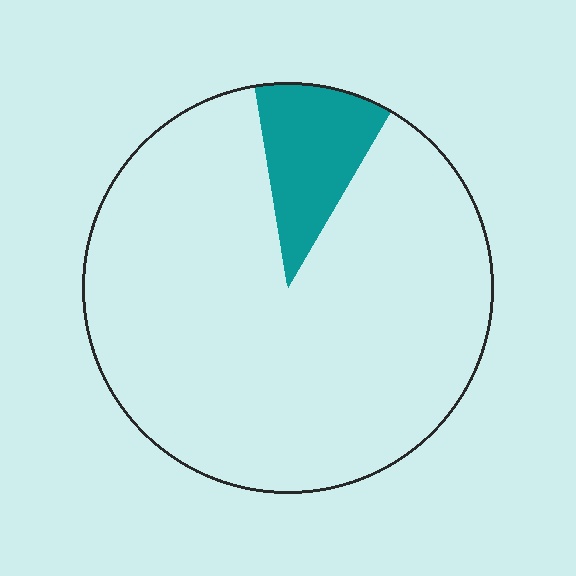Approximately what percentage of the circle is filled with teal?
Approximately 10%.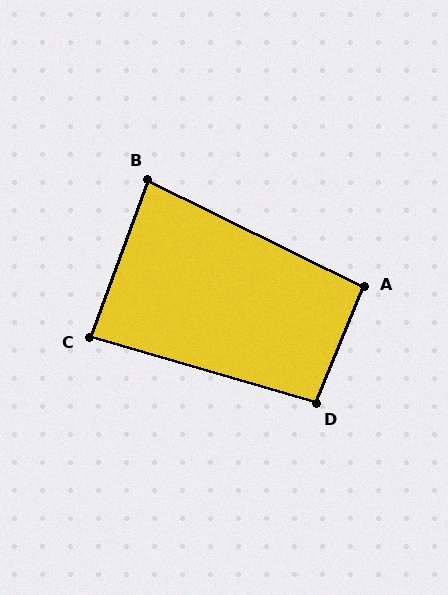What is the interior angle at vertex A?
Approximately 94 degrees (approximately right).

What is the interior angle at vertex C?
Approximately 86 degrees (approximately right).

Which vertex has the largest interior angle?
D, at approximately 96 degrees.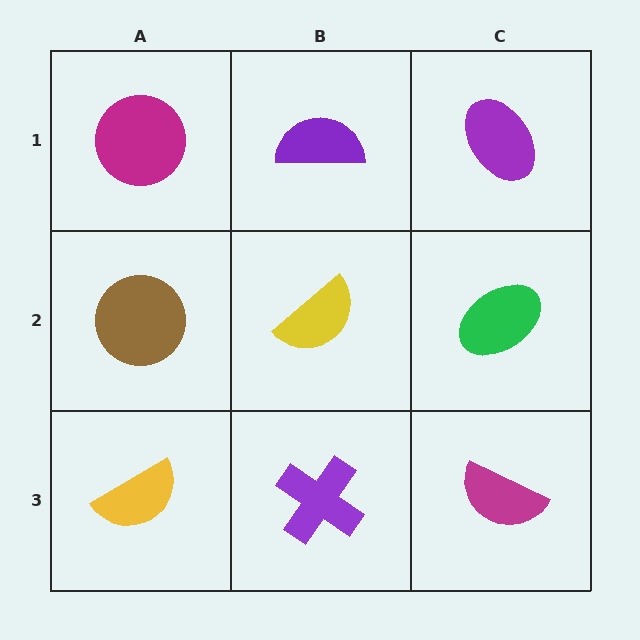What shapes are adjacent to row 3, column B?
A yellow semicircle (row 2, column B), a yellow semicircle (row 3, column A), a magenta semicircle (row 3, column C).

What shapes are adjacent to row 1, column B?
A yellow semicircle (row 2, column B), a magenta circle (row 1, column A), a purple ellipse (row 1, column C).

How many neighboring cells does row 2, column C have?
3.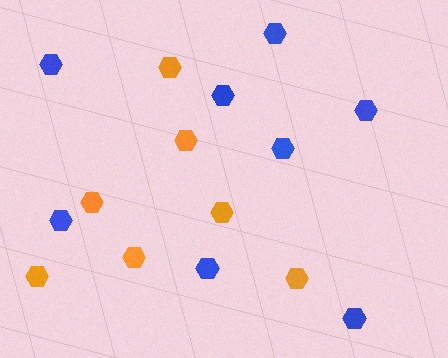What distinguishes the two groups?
There are 2 groups: one group of blue hexagons (8) and one group of orange hexagons (7).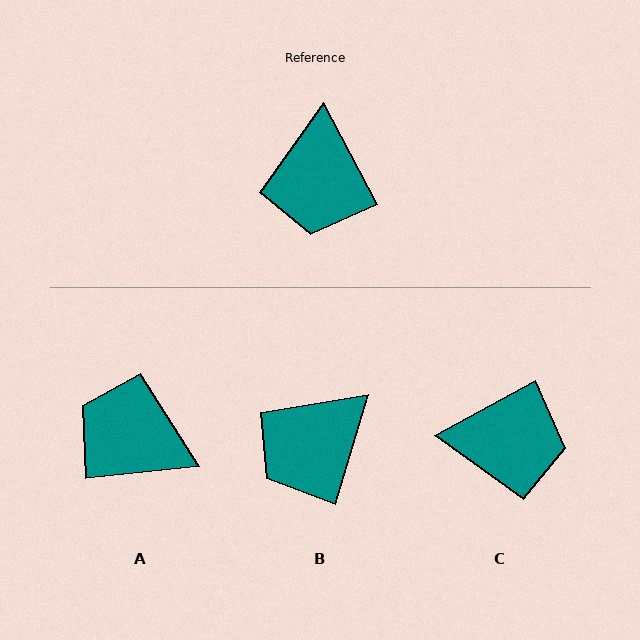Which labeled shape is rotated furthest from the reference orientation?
A, about 112 degrees away.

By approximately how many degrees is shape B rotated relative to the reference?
Approximately 45 degrees clockwise.